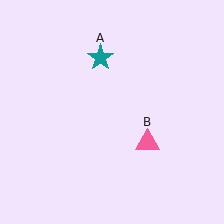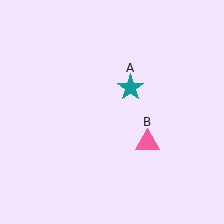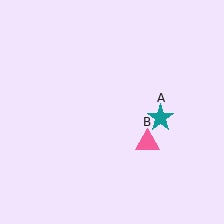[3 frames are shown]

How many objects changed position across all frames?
1 object changed position: teal star (object A).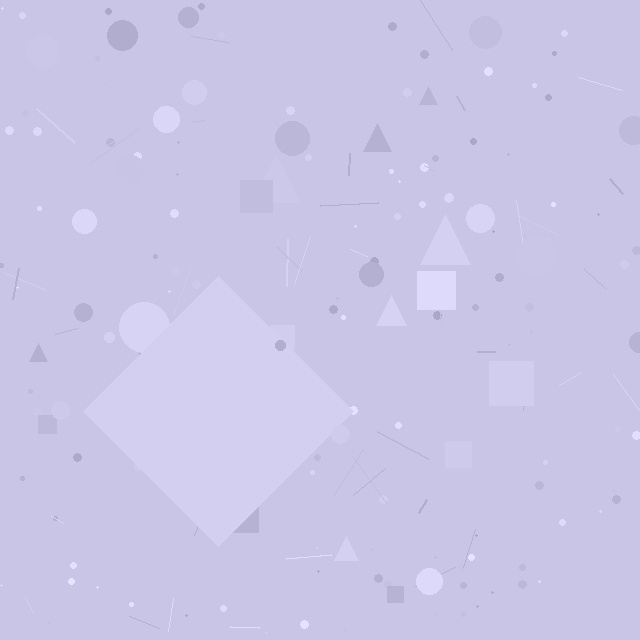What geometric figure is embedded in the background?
A diamond is embedded in the background.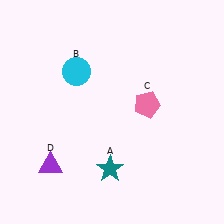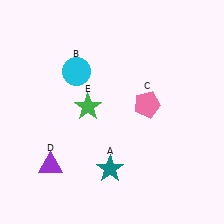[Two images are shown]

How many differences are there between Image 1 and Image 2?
There is 1 difference between the two images.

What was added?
A green star (E) was added in Image 2.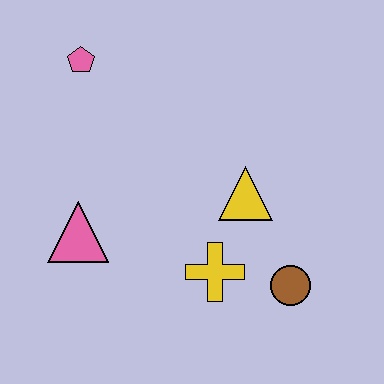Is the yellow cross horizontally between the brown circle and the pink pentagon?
Yes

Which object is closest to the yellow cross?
The brown circle is closest to the yellow cross.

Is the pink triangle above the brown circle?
Yes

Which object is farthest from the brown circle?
The pink pentagon is farthest from the brown circle.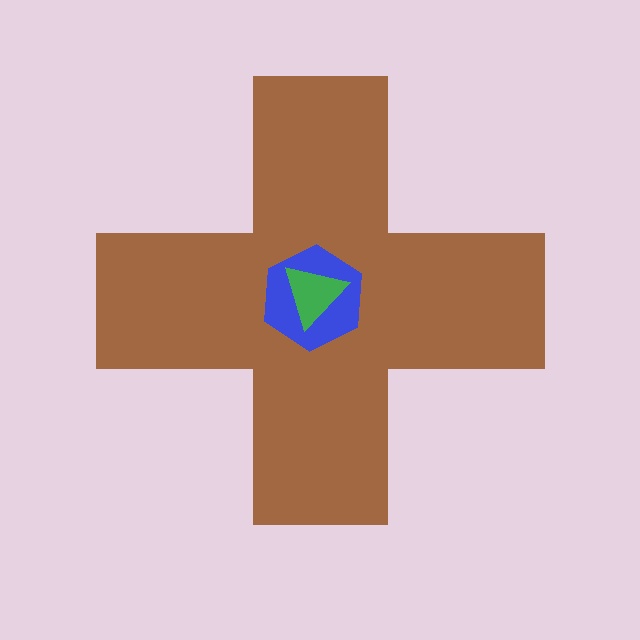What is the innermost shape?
The green triangle.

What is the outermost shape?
The brown cross.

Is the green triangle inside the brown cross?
Yes.